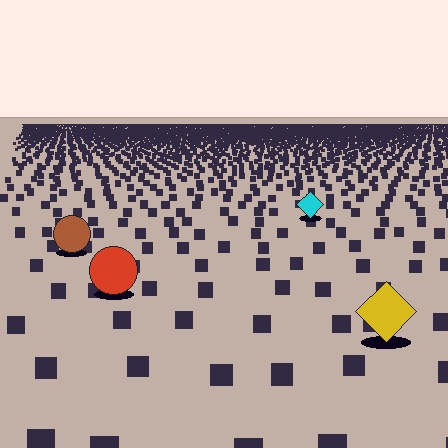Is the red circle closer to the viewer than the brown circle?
Yes. The red circle is closer — you can tell from the texture gradient: the ground texture is coarser near it.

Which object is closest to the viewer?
The yellow diamond is closest. The texture marks near it are larger and more spread out.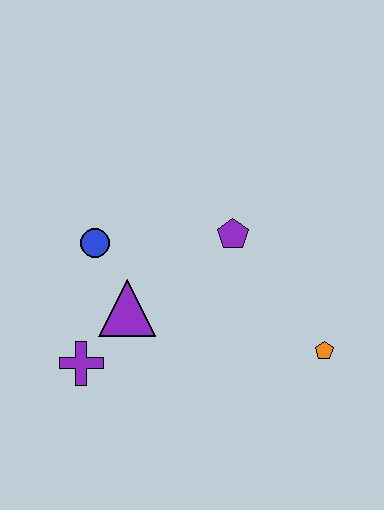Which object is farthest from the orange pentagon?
The blue circle is farthest from the orange pentagon.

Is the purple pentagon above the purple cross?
Yes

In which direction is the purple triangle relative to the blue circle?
The purple triangle is below the blue circle.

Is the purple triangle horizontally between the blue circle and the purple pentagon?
Yes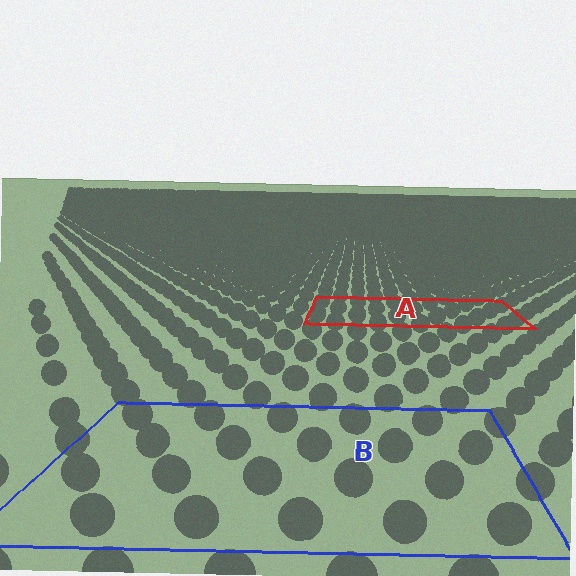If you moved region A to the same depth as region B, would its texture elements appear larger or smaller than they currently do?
They would appear larger. At a closer depth, the same texture elements are projected at a bigger on-screen size.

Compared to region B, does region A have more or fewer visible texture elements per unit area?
Region A has more texture elements per unit area — they are packed more densely because it is farther away.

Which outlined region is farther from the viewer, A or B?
Region A is farther from the viewer — the texture elements inside it appear smaller and more densely packed.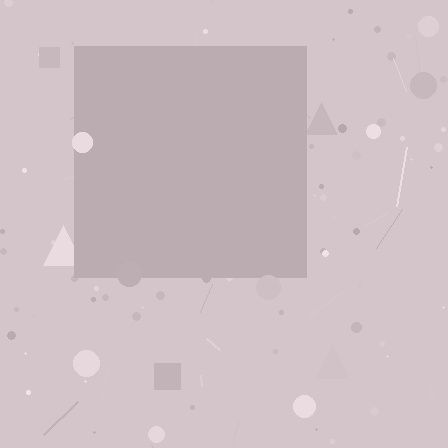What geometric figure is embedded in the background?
A square is embedded in the background.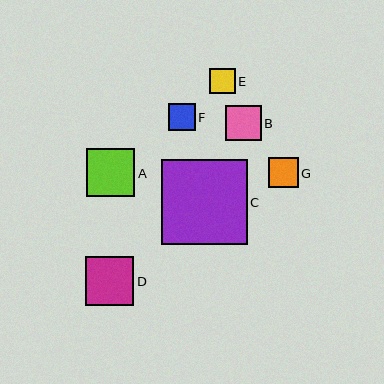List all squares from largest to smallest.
From largest to smallest: C, D, A, B, G, F, E.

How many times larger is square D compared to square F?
Square D is approximately 1.8 times the size of square F.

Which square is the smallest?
Square E is the smallest with a size of approximately 25 pixels.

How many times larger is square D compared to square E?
Square D is approximately 1.9 times the size of square E.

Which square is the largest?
Square C is the largest with a size of approximately 86 pixels.